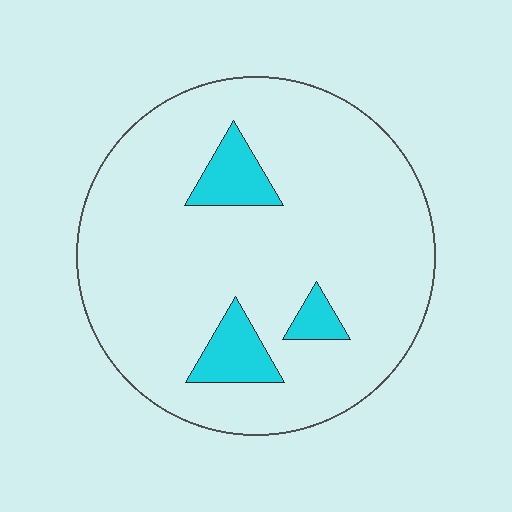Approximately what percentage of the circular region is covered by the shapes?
Approximately 10%.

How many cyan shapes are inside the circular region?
3.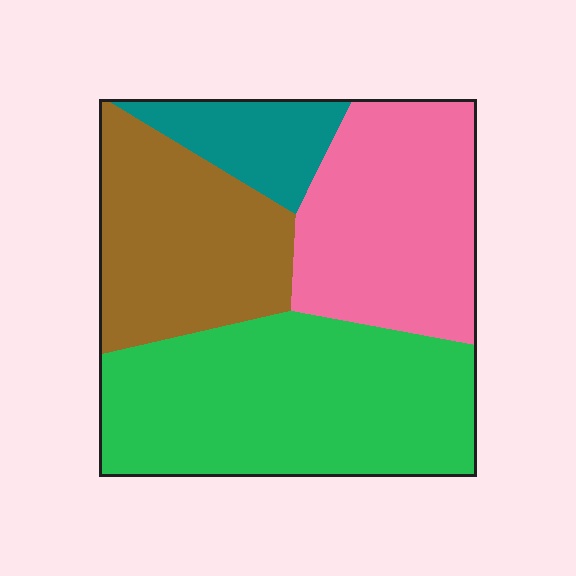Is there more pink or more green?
Green.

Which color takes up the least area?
Teal, at roughly 10%.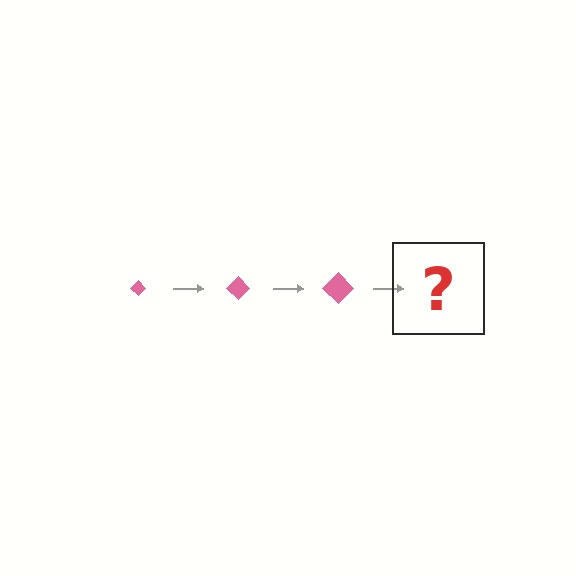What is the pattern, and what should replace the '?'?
The pattern is that the diamond gets progressively larger each step. The '?' should be a pink diamond, larger than the previous one.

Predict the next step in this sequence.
The next step is a pink diamond, larger than the previous one.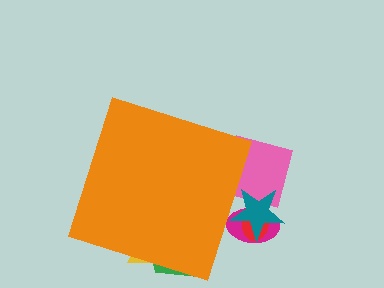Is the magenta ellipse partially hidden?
Yes, the magenta ellipse is partially hidden behind the orange diamond.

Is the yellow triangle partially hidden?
Yes, the yellow triangle is partially hidden behind the orange diamond.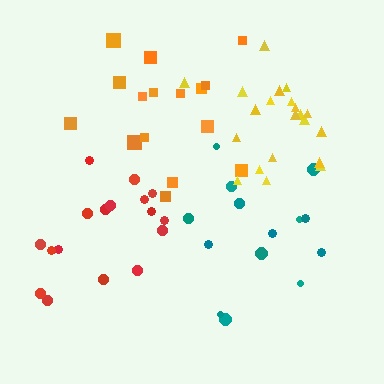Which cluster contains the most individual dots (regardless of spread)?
Yellow (21).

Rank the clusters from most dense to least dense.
yellow, red, orange, teal.